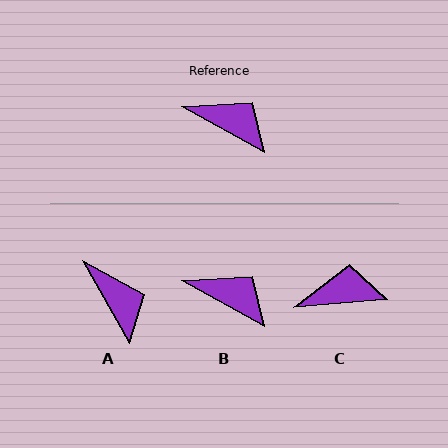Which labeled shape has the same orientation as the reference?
B.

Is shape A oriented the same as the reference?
No, it is off by about 31 degrees.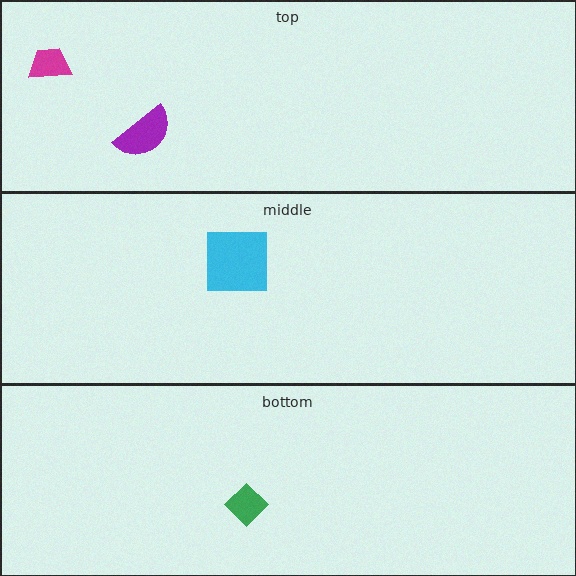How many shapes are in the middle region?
1.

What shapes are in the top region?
The magenta trapezoid, the purple semicircle.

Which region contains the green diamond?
The bottom region.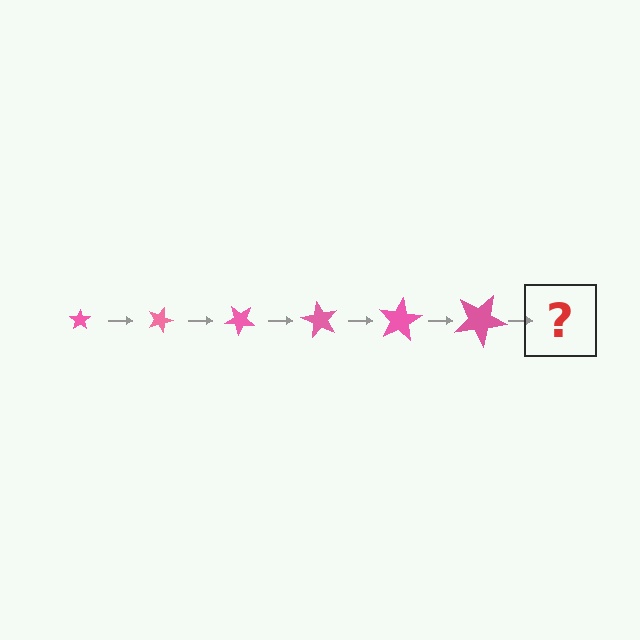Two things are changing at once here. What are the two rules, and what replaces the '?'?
The two rules are that the star grows larger each step and it rotates 20 degrees each step. The '?' should be a star, larger than the previous one and rotated 120 degrees from the start.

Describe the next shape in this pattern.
It should be a star, larger than the previous one and rotated 120 degrees from the start.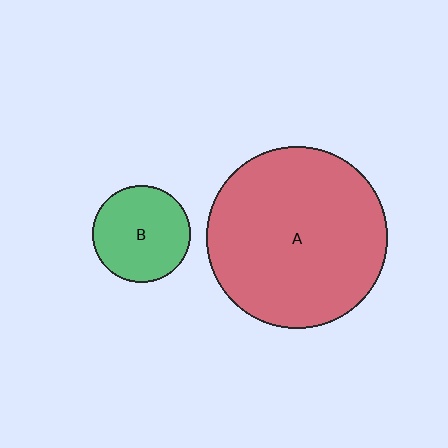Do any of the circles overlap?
No, none of the circles overlap.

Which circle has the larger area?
Circle A (red).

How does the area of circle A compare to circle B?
Approximately 3.5 times.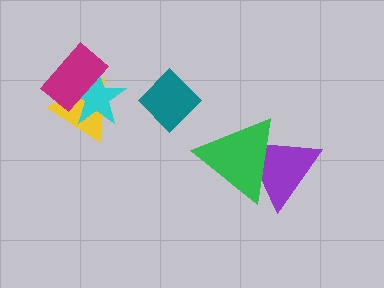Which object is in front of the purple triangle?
The green triangle is in front of the purple triangle.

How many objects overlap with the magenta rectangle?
2 objects overlap with the magenta rectangle.